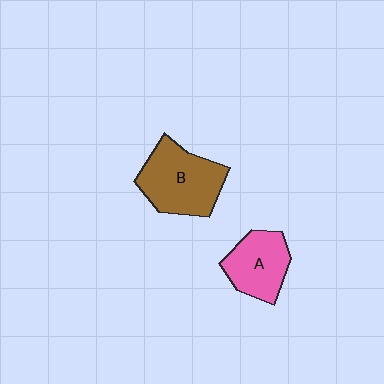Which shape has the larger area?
Shape B (brown).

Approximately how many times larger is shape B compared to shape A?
Approximately 1.4 times.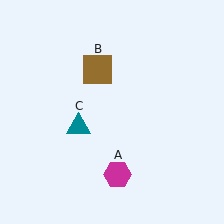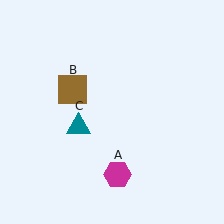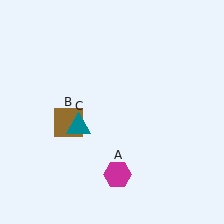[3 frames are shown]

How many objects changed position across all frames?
1 object changed position: brown square (object B).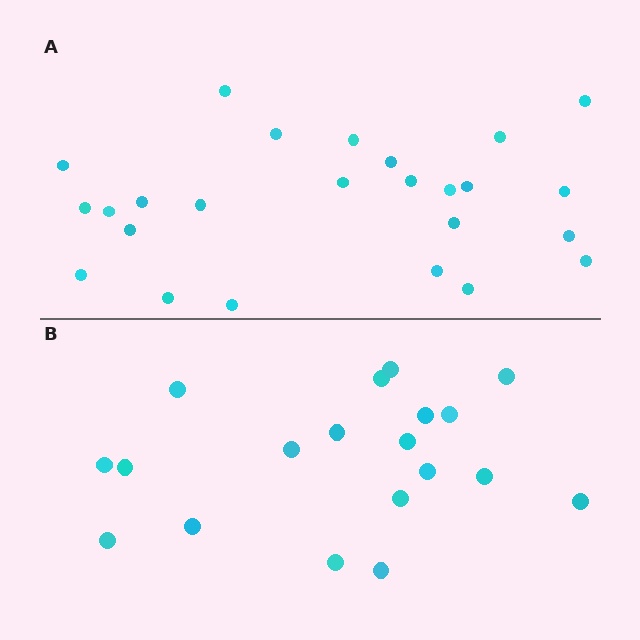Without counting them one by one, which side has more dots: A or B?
Region A (the top region) has more dots.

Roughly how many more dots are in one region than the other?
Region A has about 6 more dots than region B.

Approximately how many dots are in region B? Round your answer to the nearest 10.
About 20 dots. (The exact count is 19, which rounds to 20.)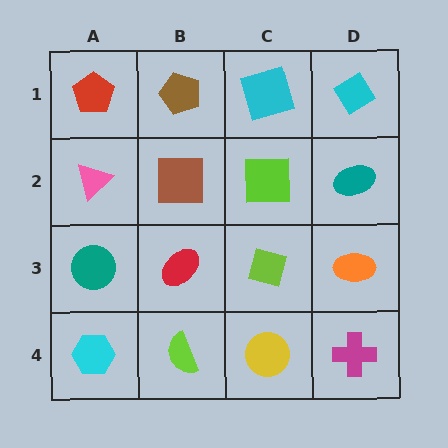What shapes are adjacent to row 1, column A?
A pink triangle (row 2, column A), a brown pentagon (row 1, column B).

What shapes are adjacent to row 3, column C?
A lime square (row 2, column C), a yellow circle (row 4, column C), a red ellipse (row 3, column B), an orange ellipse (row 3, column D).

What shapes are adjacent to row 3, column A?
A pink triangle (row 2, column A), a cyan hexagon (row 4, column A), a red ellipse (row 3, column B).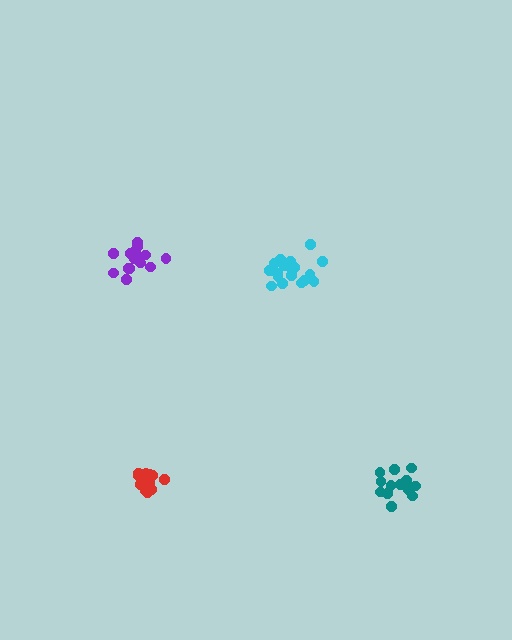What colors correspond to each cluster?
The clusters are colored: red, teal, cyan, purple.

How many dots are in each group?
Group 1: 13 dots, Group 2: 14 dots, Group 3: 19 dots, Group 4: 16 dots (62 total).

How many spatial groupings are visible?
There are 4 spatial groupings.